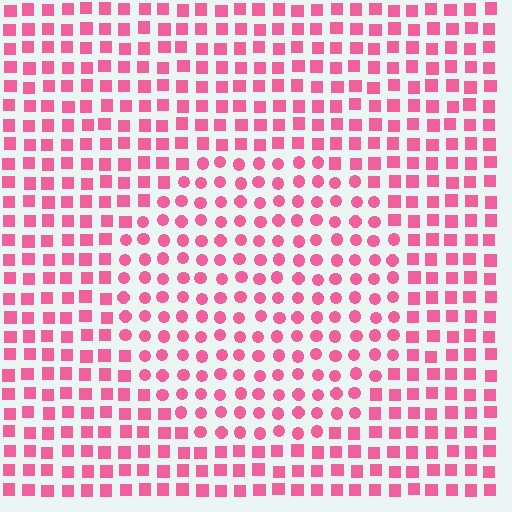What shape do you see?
I see a circle.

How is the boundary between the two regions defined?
The boundary is defined by a change in element shape: circles inside vs. squares outside. All elements share the same color and spacing.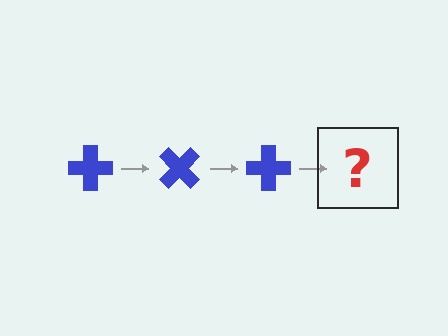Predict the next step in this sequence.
The next step is a blue cross rotated 135 degrees.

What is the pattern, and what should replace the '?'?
The pattern is that the cross rotates 45 degrees each step. The '?' should be a blue cross rotated 135 degrees.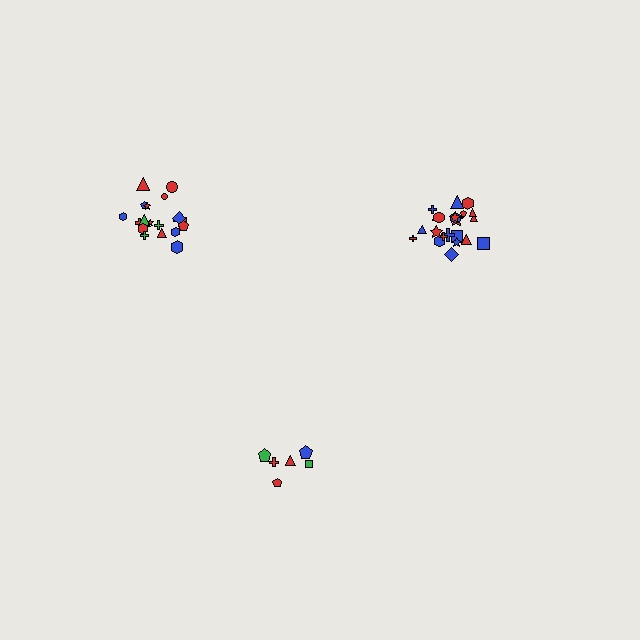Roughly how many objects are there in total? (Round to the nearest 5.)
Roughly 45 objects in total.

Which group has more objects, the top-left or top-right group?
The top-right group.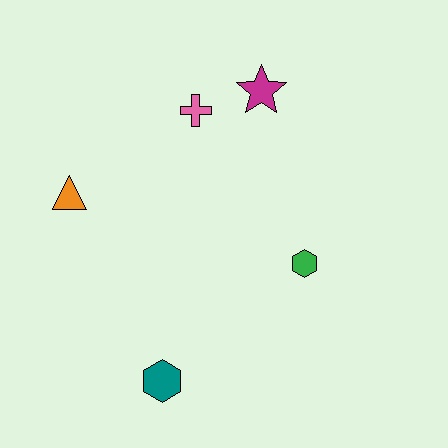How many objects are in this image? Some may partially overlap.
There are 5 objects.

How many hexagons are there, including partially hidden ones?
There are 2 hexagons.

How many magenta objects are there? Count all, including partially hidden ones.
There is 1 magenta object.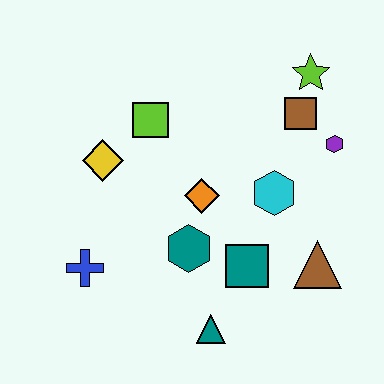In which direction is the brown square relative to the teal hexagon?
The brown square is above the teal hexagon.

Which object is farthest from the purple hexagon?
The blue cross is farthest from the purple hexagon.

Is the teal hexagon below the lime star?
Yes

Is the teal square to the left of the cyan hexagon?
Yes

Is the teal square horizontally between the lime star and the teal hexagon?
Yes